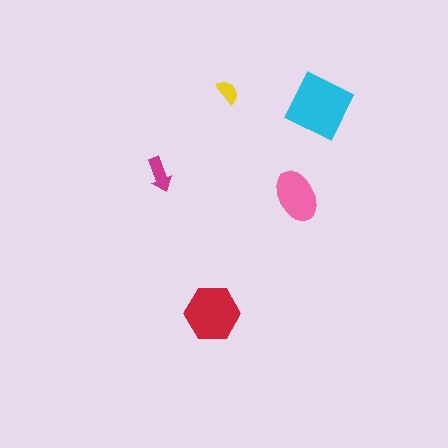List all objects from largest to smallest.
The cyan diamond, the red hexagon, the pink ellipse, the magenta arrow, the yellow semicircle.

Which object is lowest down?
The red hexagon is bottommost.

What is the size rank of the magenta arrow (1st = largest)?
4th.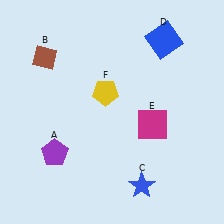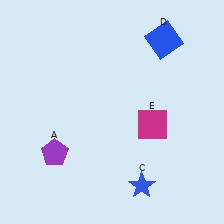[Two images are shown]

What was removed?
The brown diamond (B), the yellow pentagon (F) were removed in Image 2.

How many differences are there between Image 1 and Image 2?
There are 2 differences between the two images.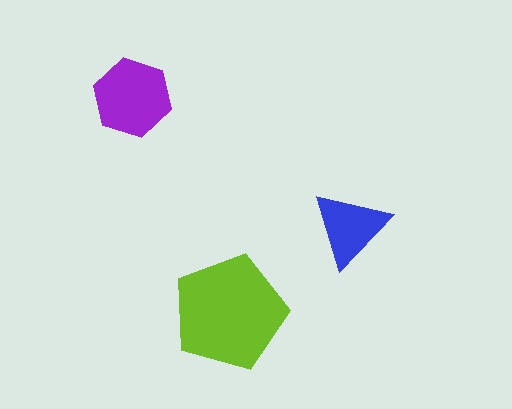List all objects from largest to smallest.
The lime pentagon, the purple hexagon, the blue triangle.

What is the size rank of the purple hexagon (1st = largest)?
2nd.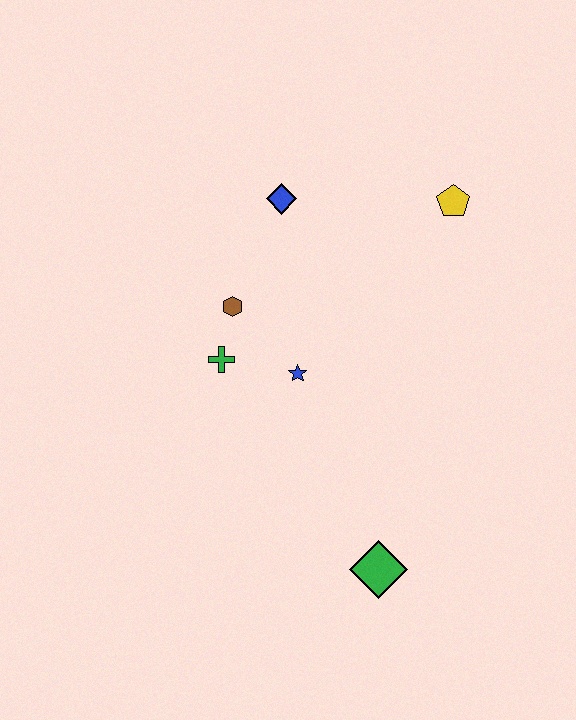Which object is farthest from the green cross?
The yellow pentagon is farthest from the green cross.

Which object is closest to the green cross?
The brown hexagon is closest to the green cross.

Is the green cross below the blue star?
No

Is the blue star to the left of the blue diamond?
No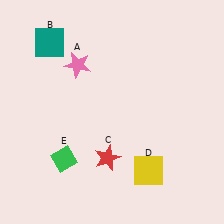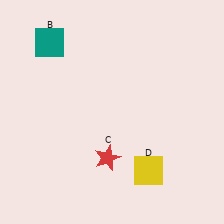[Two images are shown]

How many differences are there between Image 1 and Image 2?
There are 2 differences between the two images.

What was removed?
The green diamond (E), the pink star (A) were removed in Image 2.